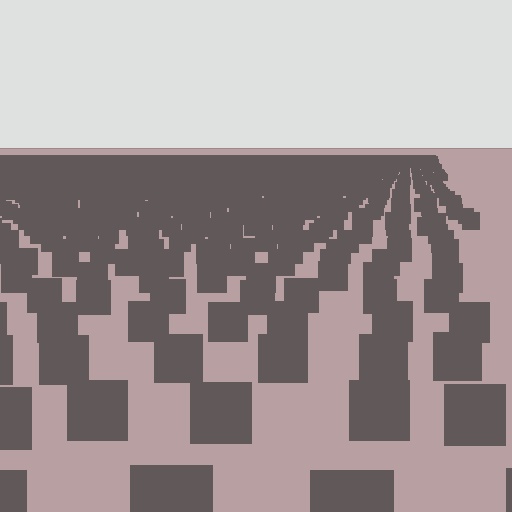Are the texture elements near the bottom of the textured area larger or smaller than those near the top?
Larger. Near the bottom, elements are closer to the viewer and appear at a bigger on-screen size.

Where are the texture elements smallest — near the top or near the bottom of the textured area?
Near the top.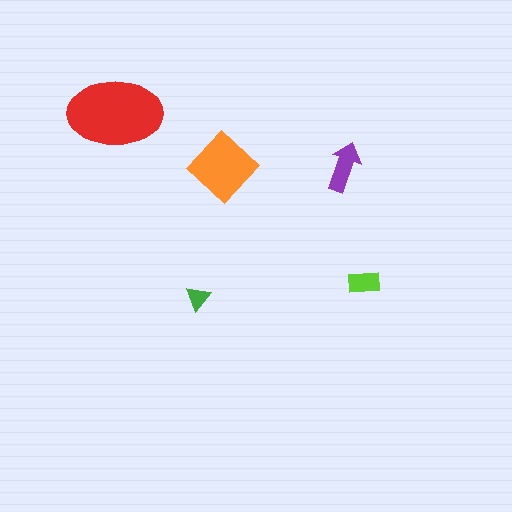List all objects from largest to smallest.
The red ellipse, the orange diamond, the purple arrow, the lime rectangle, the green triangle.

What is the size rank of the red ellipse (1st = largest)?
1st.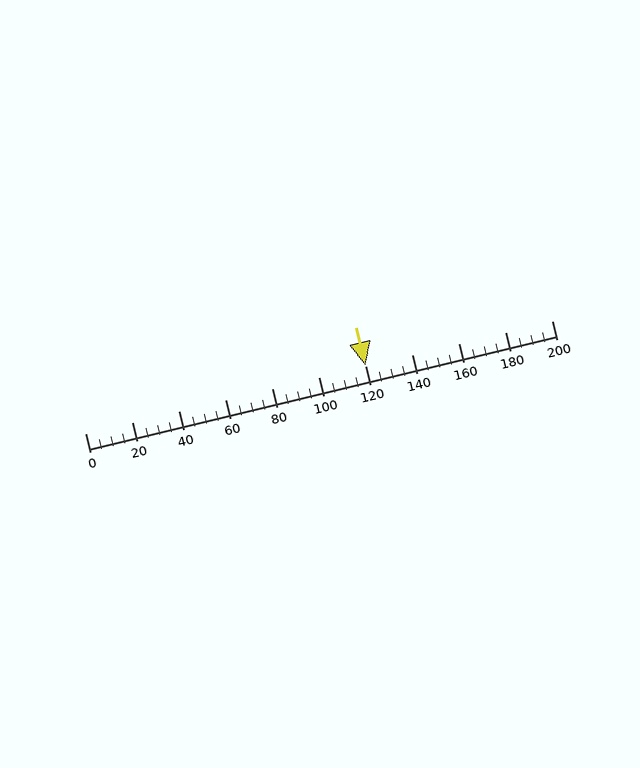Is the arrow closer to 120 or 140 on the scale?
The arrow is closer to 120.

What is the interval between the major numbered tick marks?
The major tick marks are spaced 20 units apart.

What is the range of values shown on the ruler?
The ruler shows values from 0 to 200.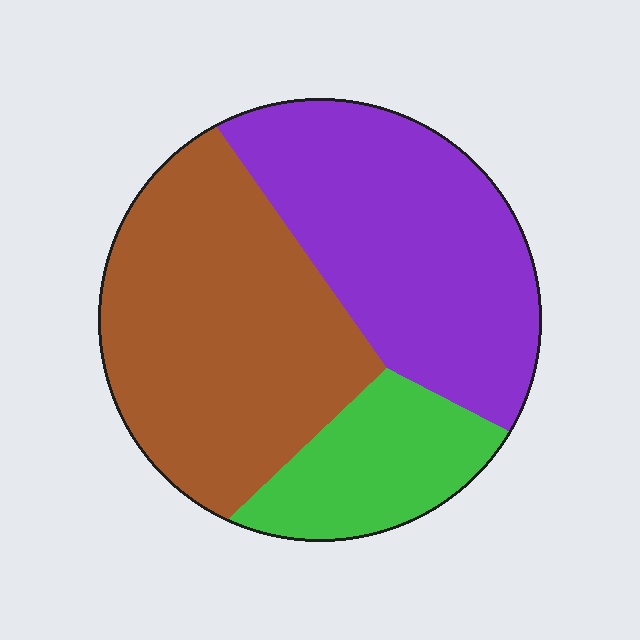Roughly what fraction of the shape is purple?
Purple takes up between a third and a half of the shape.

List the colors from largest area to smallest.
From largest to smallest: brown, purple, green.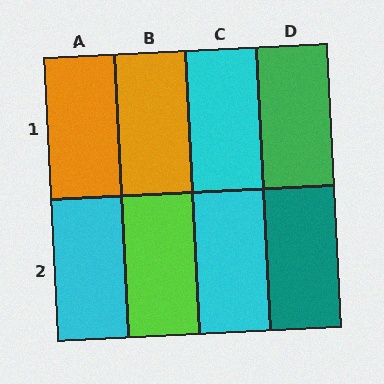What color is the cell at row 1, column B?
Orange.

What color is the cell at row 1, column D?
Green.